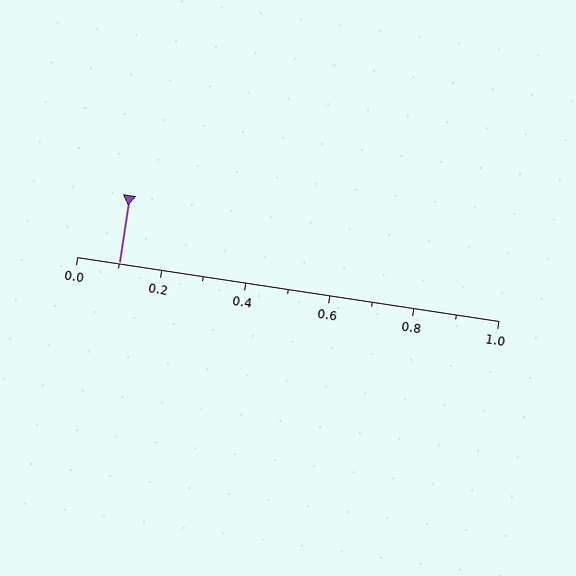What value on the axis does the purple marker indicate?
The marker indicates approximately 0.1.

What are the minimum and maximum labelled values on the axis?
The axis runs from 0.0 to 1.0.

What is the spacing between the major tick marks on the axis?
The major ticks are spaced 0.2 apart.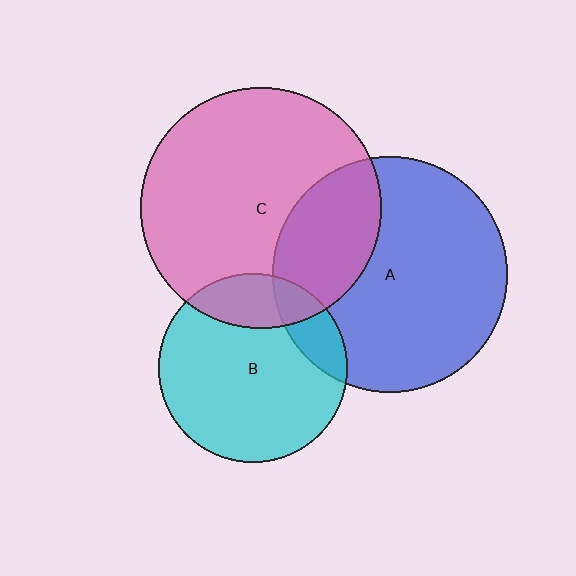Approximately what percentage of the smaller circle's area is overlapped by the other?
Approximately 30%.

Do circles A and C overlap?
Yes.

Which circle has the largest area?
Circle C (pink).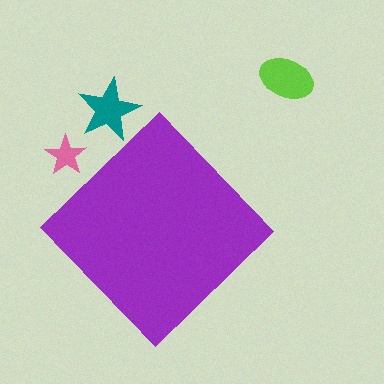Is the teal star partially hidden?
No, the teal star is fully visible.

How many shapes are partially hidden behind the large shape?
0 shapes are partially hidden.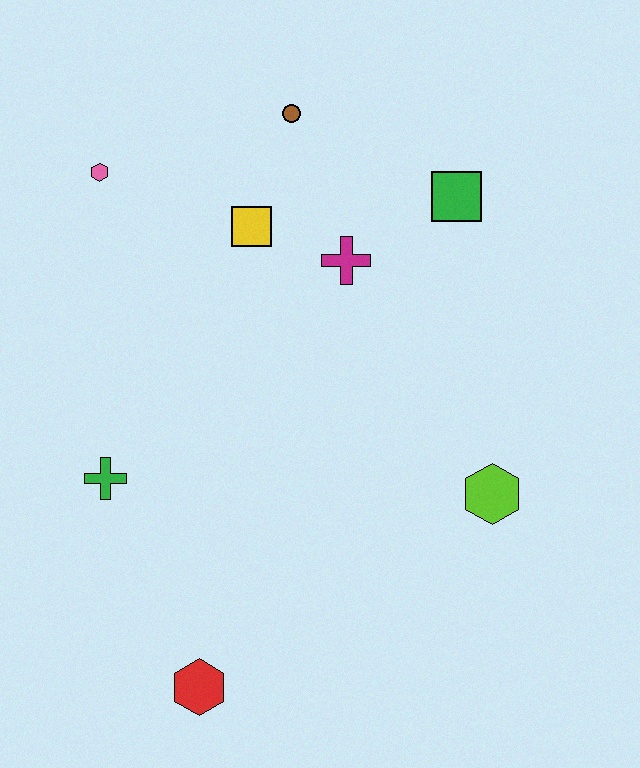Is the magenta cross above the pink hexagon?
No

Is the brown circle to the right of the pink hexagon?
Yes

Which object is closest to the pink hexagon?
The yellow square is closest to the pink hexagon.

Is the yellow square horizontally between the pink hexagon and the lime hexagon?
Yes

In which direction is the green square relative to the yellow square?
The green square is to the right of the yellow square.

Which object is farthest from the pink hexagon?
The red hexagon is farthest from the pink hexagon.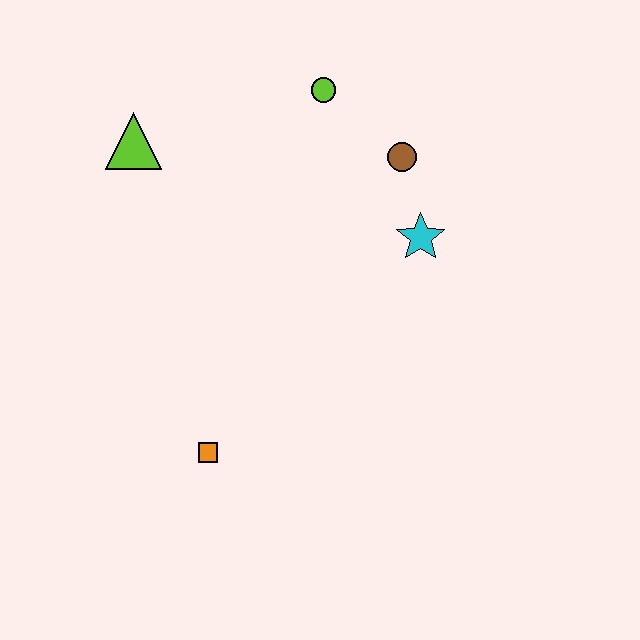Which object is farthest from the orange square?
The lime circle is farthest from the orange square.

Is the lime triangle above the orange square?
Yes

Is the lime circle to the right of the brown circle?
No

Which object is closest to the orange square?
The cyan star is closest to the orange square.